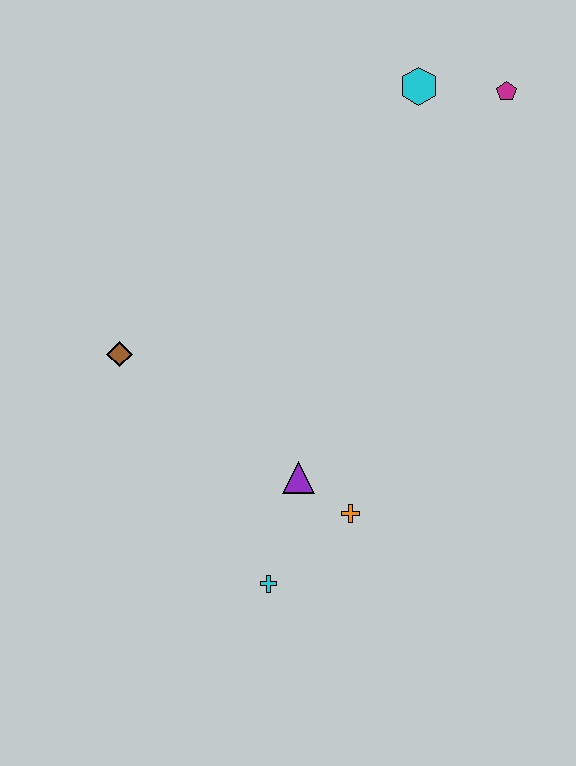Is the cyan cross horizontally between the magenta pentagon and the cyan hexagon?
No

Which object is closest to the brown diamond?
The purple triangle is closest to the brown diamond.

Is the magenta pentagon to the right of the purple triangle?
Yes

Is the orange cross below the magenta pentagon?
Yes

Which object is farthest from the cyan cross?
The magenta pentagon is farthest from the cyan cross.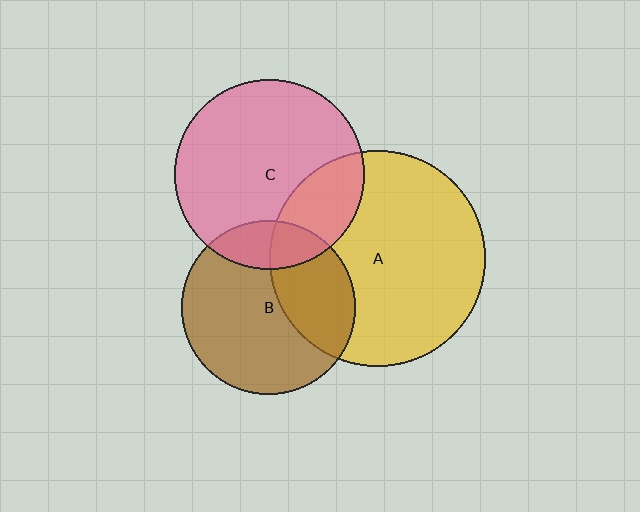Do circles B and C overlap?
Yes.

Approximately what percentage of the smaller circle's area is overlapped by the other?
Approximately 15%.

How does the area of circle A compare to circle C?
Approximately 1.3 times.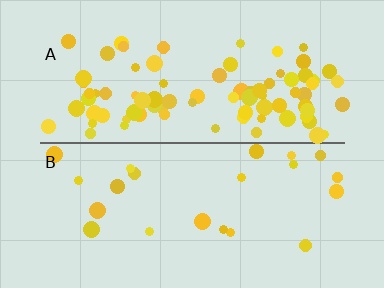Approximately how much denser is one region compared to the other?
Approximately 3.8× — region A over region B.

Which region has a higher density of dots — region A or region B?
A (the top).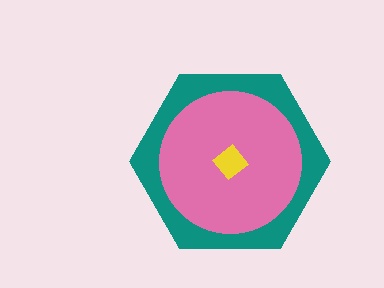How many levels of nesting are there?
3.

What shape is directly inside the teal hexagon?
The pink circle.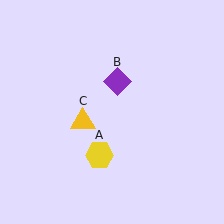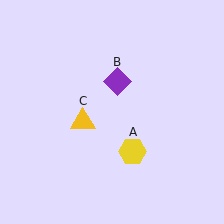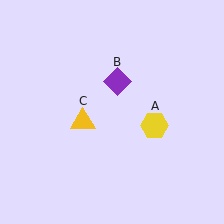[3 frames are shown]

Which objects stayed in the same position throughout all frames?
Purple diamond (object B) and yellow triangle (object C) remained stationary.